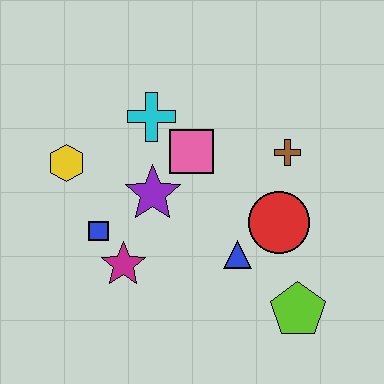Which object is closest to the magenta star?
The blue square is closest to the magenta star.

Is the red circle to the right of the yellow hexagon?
Yes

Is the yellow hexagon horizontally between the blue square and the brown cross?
No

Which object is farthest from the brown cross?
The yellow hexagon is farthest from the brown cross.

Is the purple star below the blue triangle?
No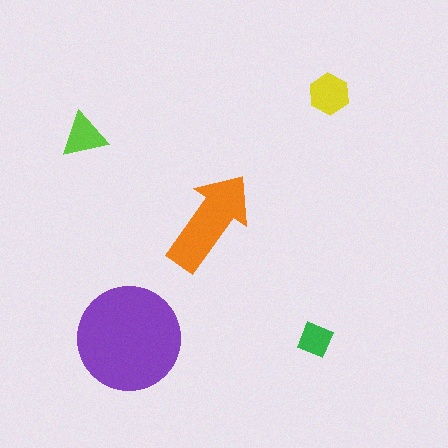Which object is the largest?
The purple circle.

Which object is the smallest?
The green diamond.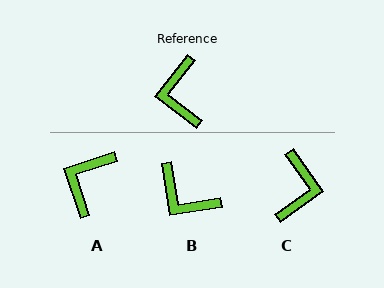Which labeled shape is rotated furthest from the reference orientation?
C, about 163 degrees away.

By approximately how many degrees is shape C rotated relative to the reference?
Approximately 163 degrees counter-clockwise.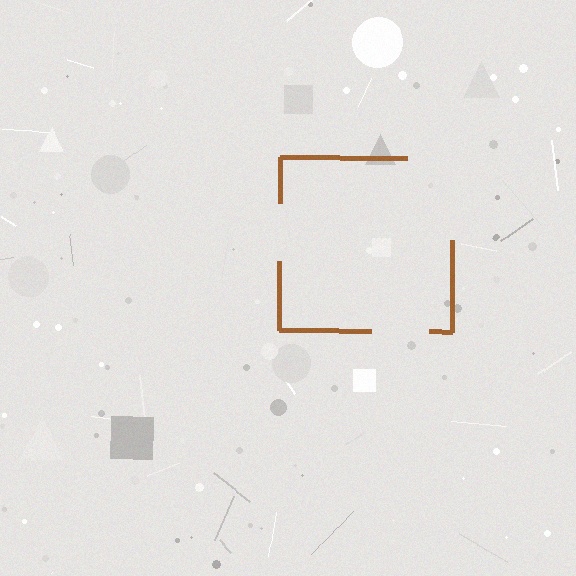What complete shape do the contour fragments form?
The contour fragments form a square.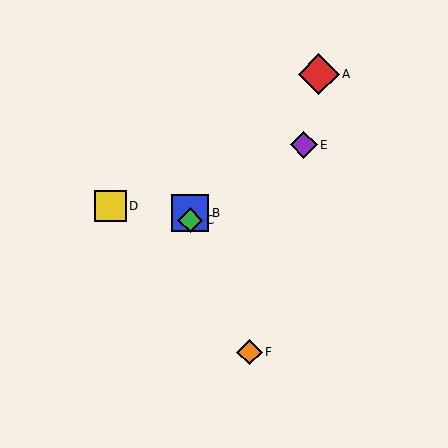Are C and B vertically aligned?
Yes, both are at x≈190.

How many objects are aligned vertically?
2 objects (B, C) are aligned vertically.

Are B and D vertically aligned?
No, B is at x≈190 and D is at x≈111.